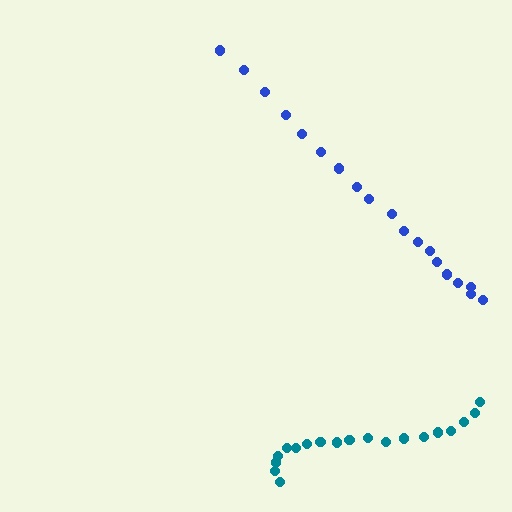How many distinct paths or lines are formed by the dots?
There are 2 distinct paths.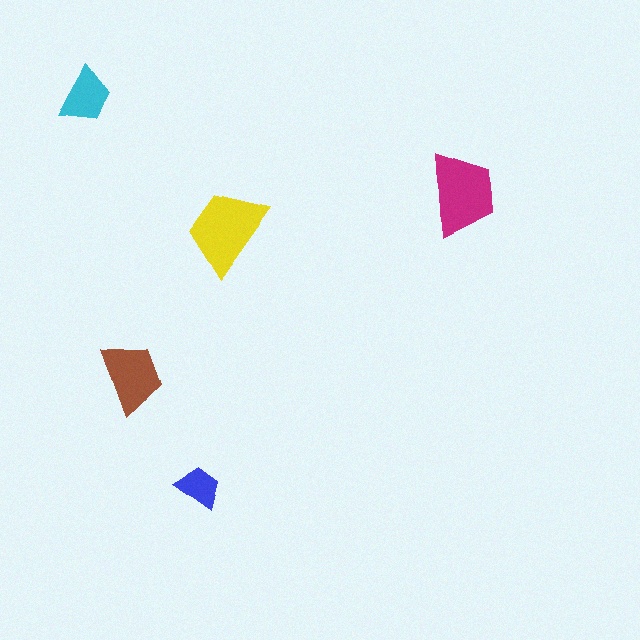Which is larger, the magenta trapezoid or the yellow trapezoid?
The yellow one.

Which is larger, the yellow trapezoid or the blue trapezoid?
The yellow one.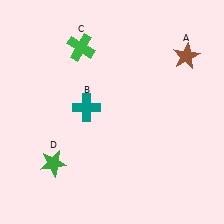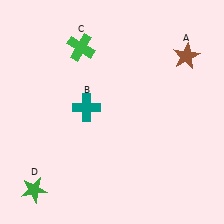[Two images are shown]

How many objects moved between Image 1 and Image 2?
1 object moved between the two images.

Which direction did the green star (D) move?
The green star (D) moved down.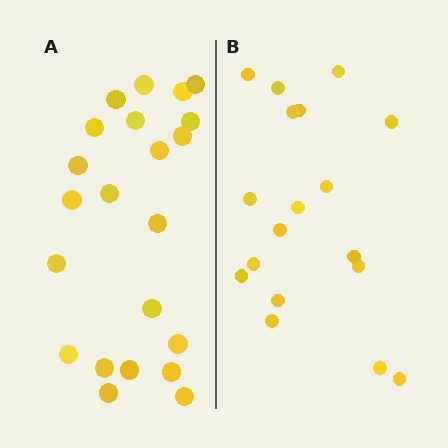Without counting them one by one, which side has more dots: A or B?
Region A (the left region) has more dots.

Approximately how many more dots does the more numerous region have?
Region A has about 4 more dots than region B.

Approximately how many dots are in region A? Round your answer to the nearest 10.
About 20 dots. (The exact count is 22, which rounds to 20.)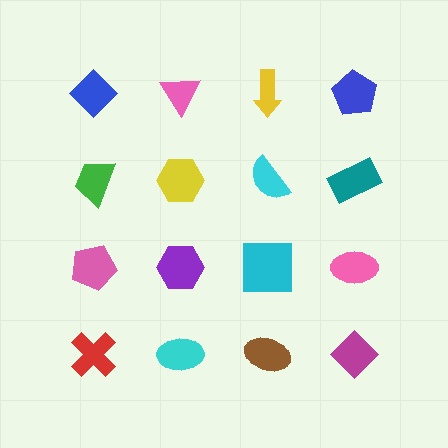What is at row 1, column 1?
A blue diamond.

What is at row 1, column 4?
A blue pentagon.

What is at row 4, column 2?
A cyan ellipse.